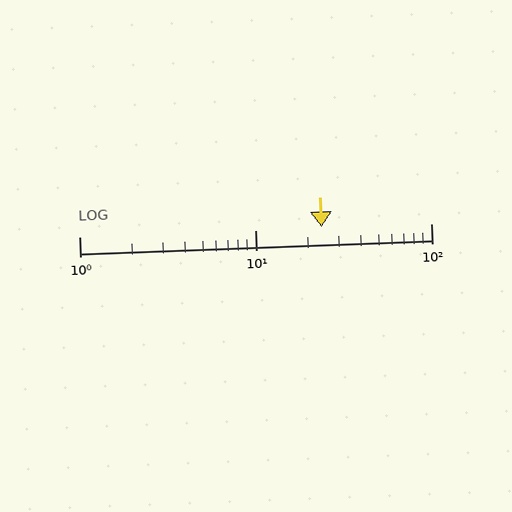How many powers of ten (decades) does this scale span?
The scale spans 2 decades, from 1 to 100.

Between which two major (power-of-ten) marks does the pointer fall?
The pointer is between 10 and 100.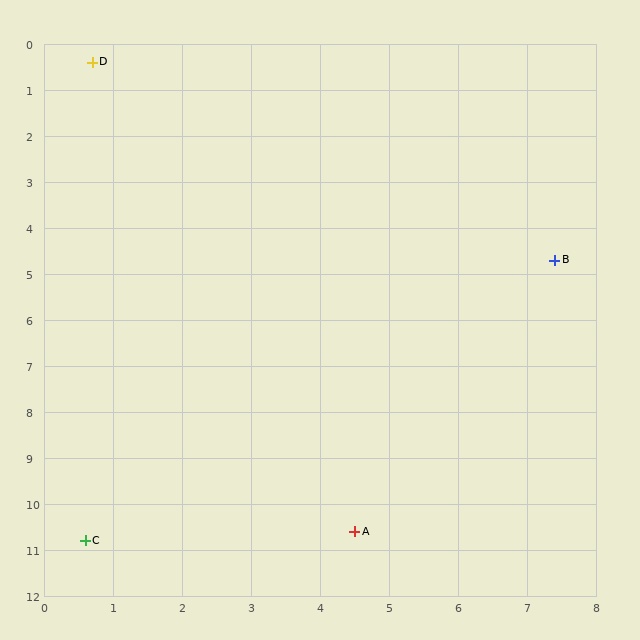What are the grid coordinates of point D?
Point D is at approximately (0.7, 0.4).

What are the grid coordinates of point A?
Point A is at approximately (4.5, 10.6).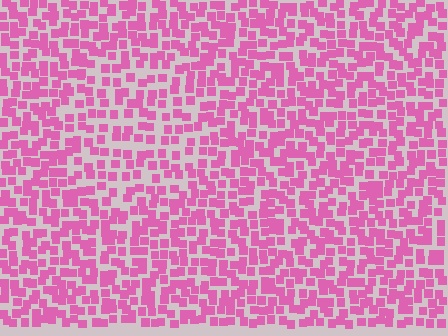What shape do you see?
I see a circle.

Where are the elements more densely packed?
The elements are more densely packed outside the circle boundary.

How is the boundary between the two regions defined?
The boundary is defined by a change in element density (approximately 1.5x ratio). All elements are the same color, size, and shape.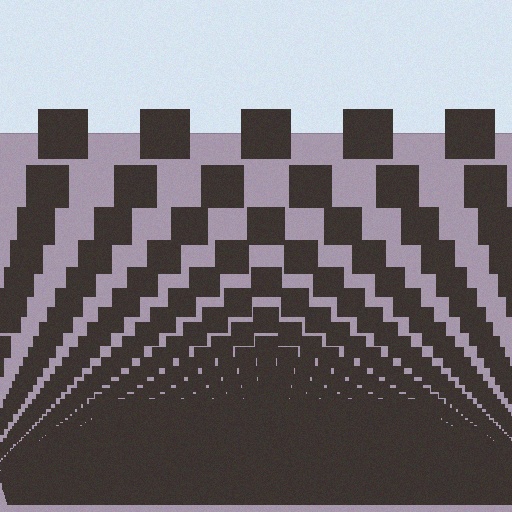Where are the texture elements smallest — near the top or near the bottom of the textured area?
Near the bottom.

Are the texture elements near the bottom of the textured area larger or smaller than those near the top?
Smaller. The gradient is inverted — elements near the bottom are smaller and denser.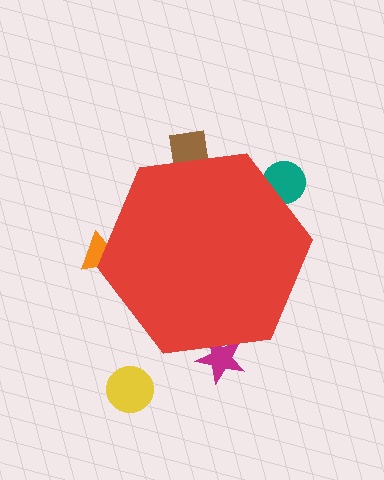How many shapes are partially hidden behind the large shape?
4 shapes are partially hidden.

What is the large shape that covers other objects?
A red hexagon.